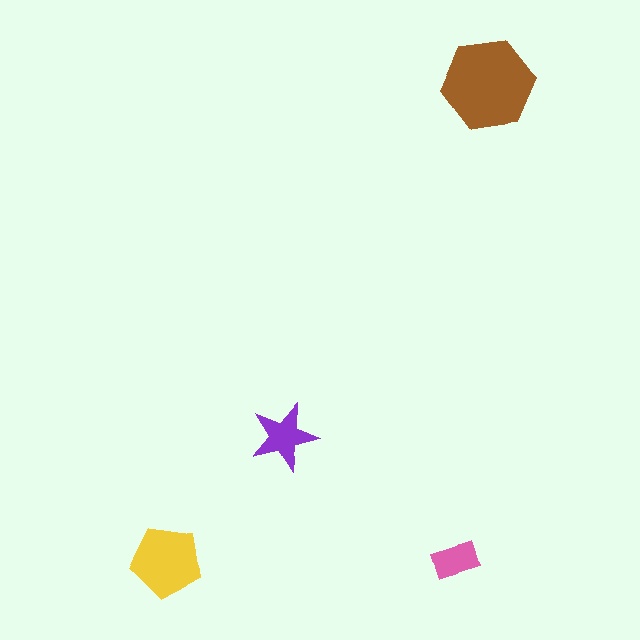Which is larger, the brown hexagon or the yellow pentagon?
The brown hexagon.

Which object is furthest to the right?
The brown hexagon is rightmost.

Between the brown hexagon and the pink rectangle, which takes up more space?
The brown hexagon.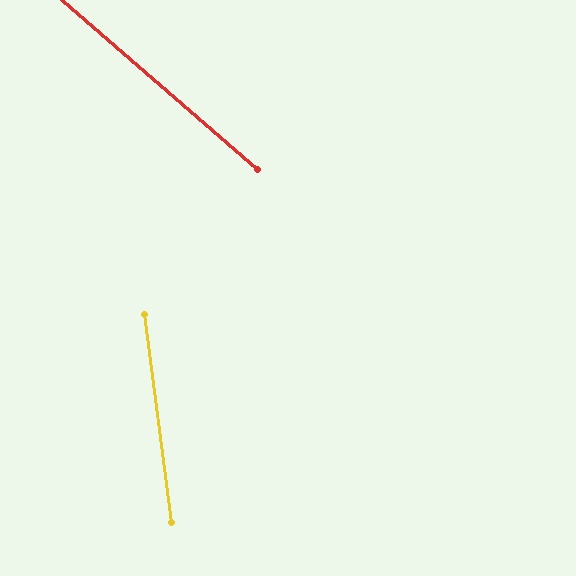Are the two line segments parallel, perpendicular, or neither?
Neither parallel nor perpendicular — they differ by about 41°.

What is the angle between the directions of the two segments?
Approximately 41 degrees.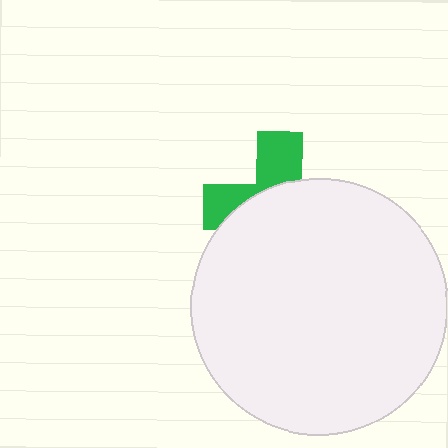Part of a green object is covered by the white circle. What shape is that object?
It is a cross.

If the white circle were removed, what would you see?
You would see the complete green cross.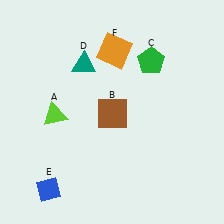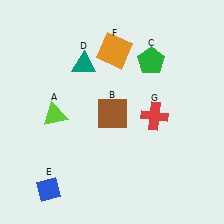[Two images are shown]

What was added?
A red cross (G) was added in Image 2.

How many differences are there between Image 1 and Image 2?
There is 1 difference between the two images.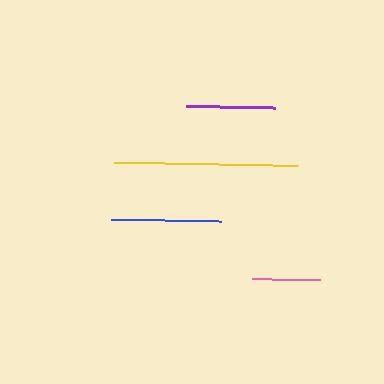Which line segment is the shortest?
The pink line is the shortest at approximately 68 pixels.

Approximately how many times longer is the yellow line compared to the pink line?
The yellow line is approximately 2.7 times the length of the pink line.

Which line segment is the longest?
The yellow line is the longest at approximately 183 pixels.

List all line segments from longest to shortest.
From longest to shortest: yellow, blue, purple, pink.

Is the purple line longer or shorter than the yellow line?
The yellow line is longer than the purple line.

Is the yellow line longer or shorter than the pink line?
The yellow line is longer than the pink line.